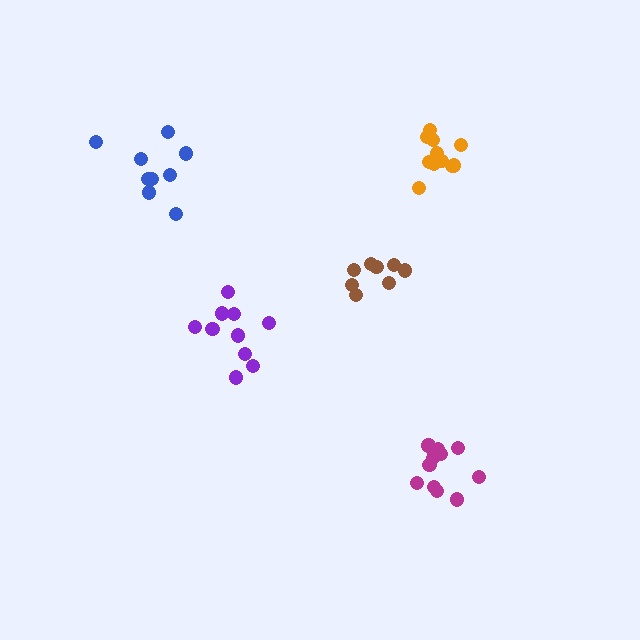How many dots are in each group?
Group 1: 9 dots, Group 2: 12 dots, Group 3: 10 dots, Group 4: 13 dots, Group 5: 8 dots (52 total).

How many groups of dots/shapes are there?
There are 5 groups.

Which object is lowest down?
The magenta cluster is bottommost.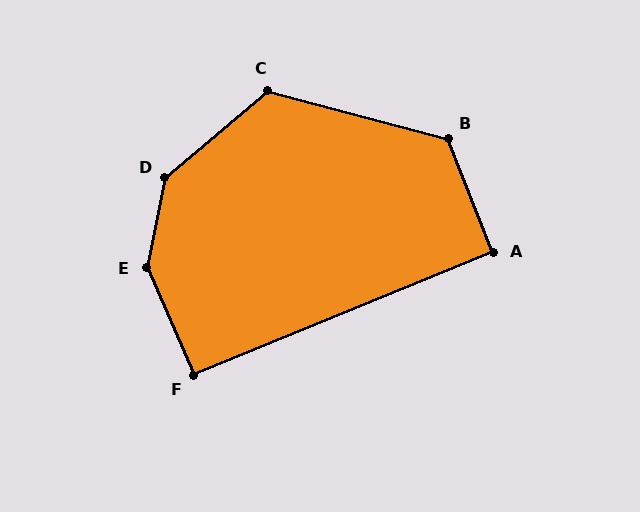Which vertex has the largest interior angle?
E, at approximately 145 degrees.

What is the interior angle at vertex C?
Approximately 124 degrees (obtuse).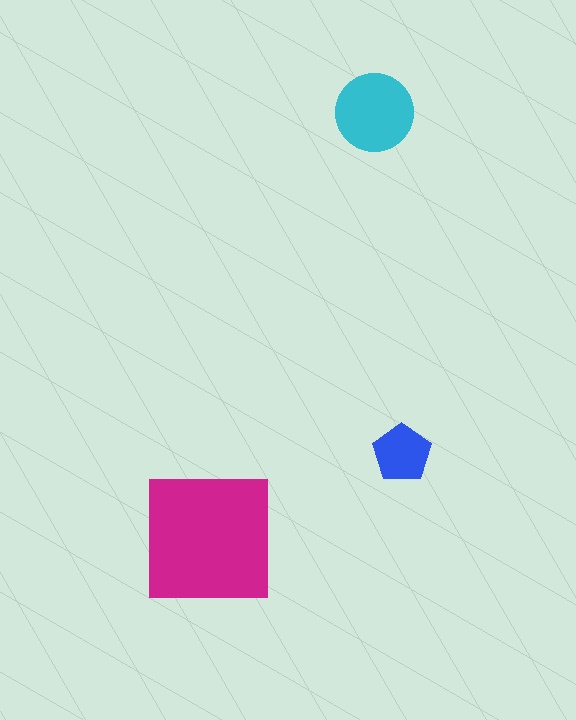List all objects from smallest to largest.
The blue pentagon, the cyan circle, the magenta square.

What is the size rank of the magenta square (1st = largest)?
1st.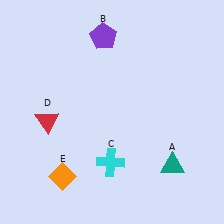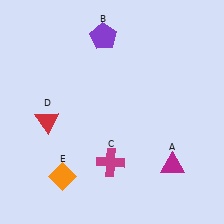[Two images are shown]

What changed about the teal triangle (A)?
In Image 1, A is teal. In Image 2, it changed to magenta.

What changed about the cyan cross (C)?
In Image 1, C is cyan. In Image 2, it changed to magenta.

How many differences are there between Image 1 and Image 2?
There are 2 differences between the two images.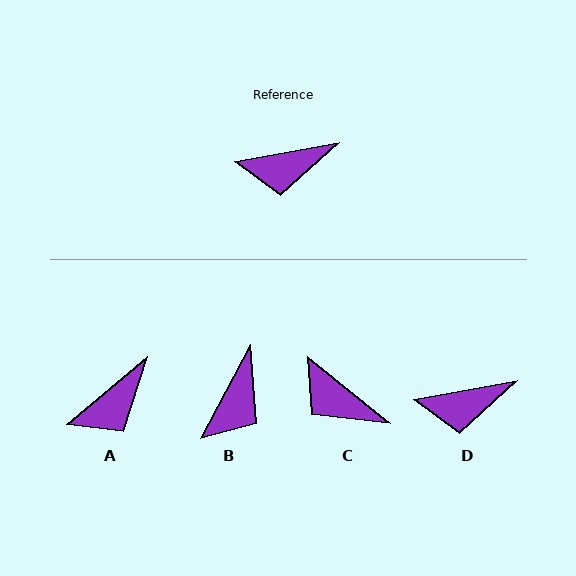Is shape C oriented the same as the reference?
No, it is off by about 49 degrees.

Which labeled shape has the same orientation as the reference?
D.